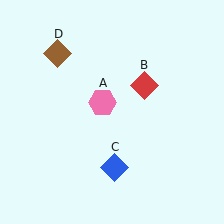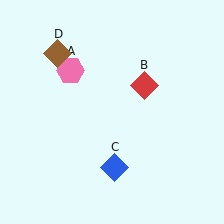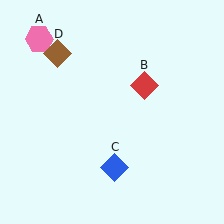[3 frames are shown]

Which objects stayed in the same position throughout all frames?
Red diamond (object B) and blue diamond (object C) and brown diamond (object D) remained stationary.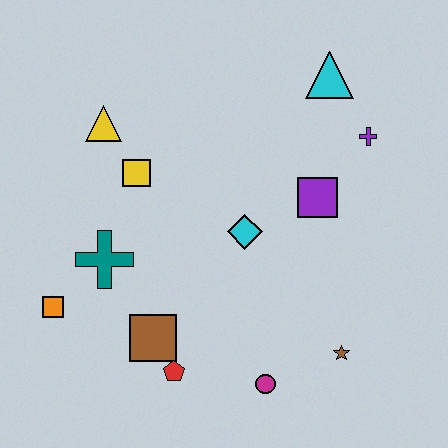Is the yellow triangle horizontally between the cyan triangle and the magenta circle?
No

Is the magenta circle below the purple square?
Yes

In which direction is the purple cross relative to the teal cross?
The purple cross is to the right of the teal cross.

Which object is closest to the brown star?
The magenta circle is closest to the brown star.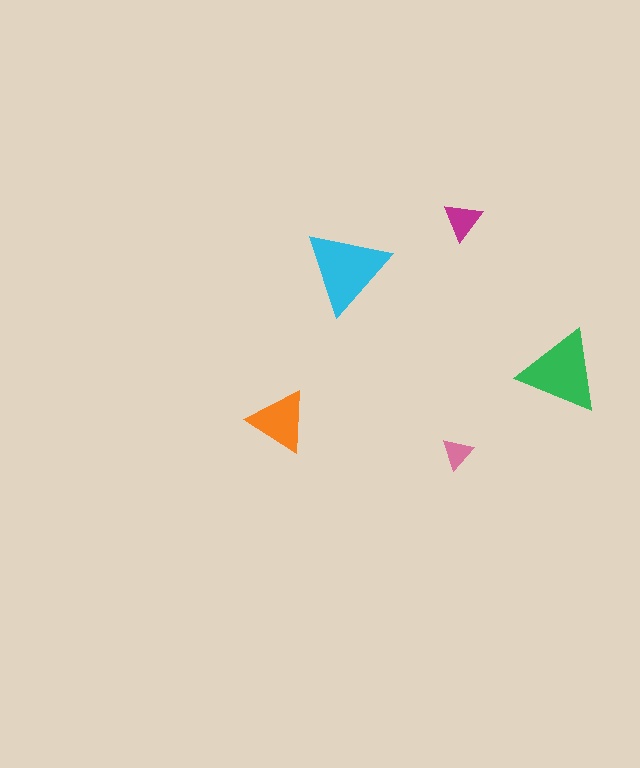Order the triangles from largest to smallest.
the cyan one, the green one, the orange one, the magenta one, the pink one.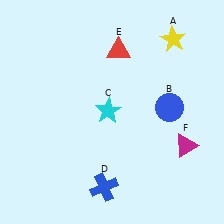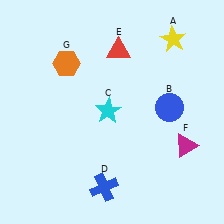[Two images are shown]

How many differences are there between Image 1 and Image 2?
There is 1 difference between the two images.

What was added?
An orange hexagon (G) was added in Image 2.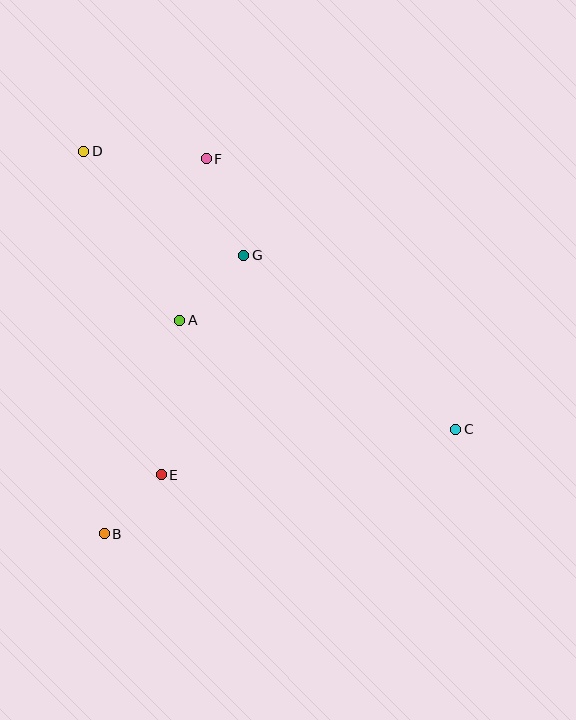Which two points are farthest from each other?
Points C and D are farthest from each other.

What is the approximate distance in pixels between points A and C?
The distance between A and C is approximately 297 pixels.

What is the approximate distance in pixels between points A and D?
The distance between A and D is approximately 194 pixels.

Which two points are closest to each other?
Points B and E are closest to each other.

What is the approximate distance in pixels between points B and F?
The distance between B and F is approximately 389 pixels.